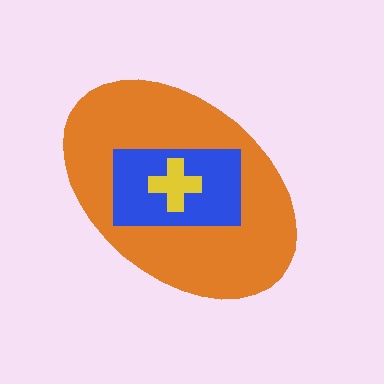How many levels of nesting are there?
3.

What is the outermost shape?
The orange ellipse.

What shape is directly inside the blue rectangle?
The yellow cross.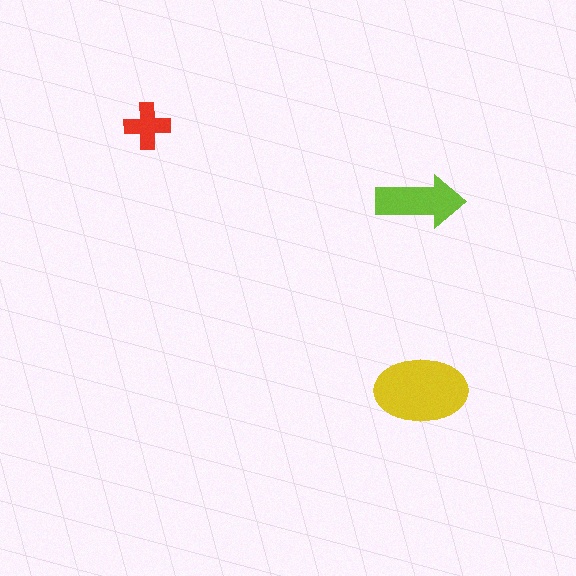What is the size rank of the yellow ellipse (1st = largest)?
1st.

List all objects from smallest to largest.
The red cross, the lime arrow, the yellow ellipse.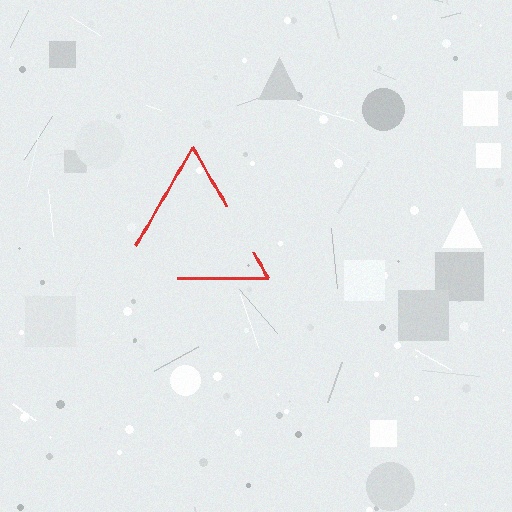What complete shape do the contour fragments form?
The contour fragments form a triangle.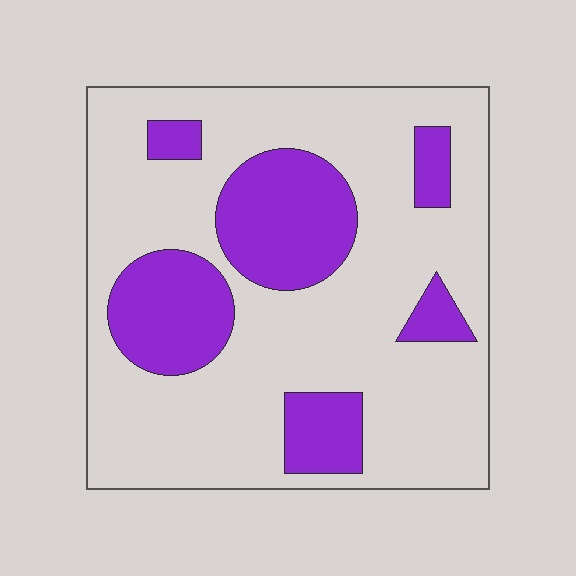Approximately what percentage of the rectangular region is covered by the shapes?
Approximately 25%.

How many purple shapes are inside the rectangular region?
6.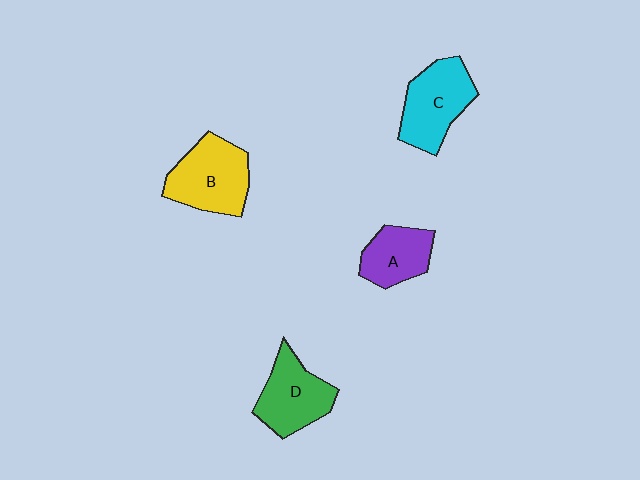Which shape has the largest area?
Shape B (yellow).